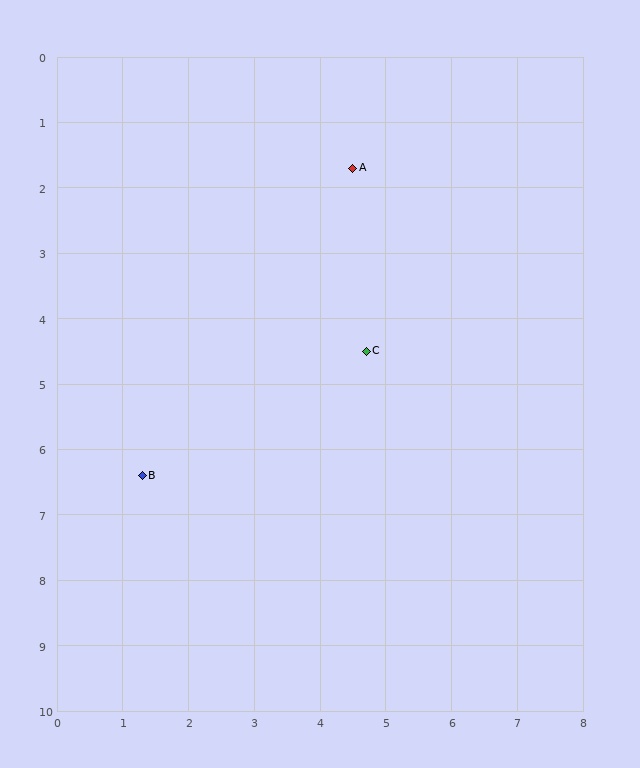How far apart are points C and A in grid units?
Points C and A are about 2.8 grid units apart.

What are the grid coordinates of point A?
Point A is at approximately (4.5, 1.7).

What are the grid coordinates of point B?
Point B is at approximately (1.3, 6.4).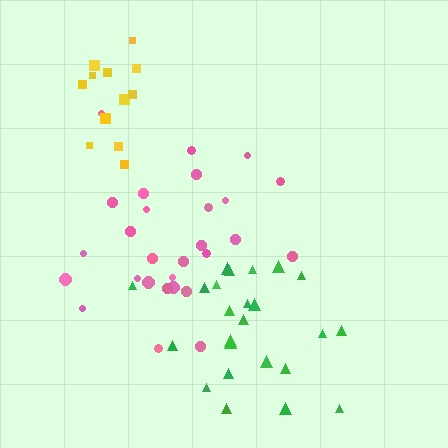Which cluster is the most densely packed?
Yellow.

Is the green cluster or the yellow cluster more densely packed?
Yellow.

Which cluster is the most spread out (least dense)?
Pink.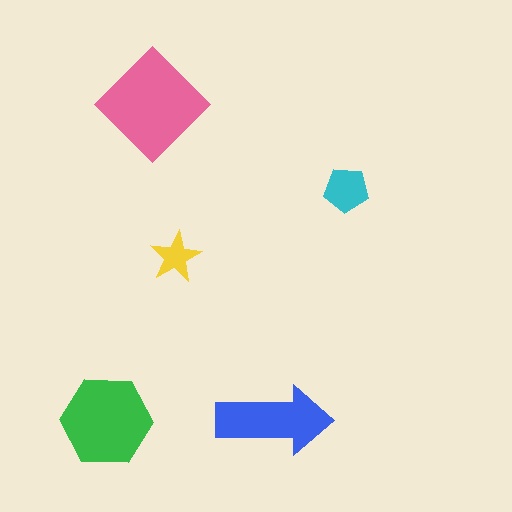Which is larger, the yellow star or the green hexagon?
The green hexagon.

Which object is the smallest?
The yellow star.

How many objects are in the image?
There are 5 objects in the image.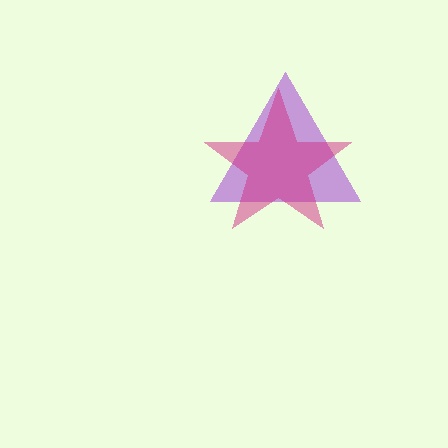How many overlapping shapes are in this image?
There are 2 overlapping shapes in the image.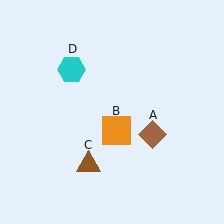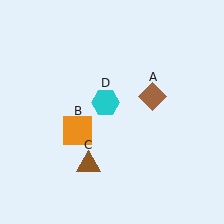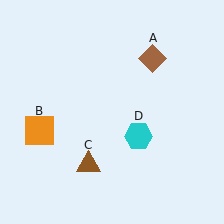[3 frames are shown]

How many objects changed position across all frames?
3 objects changed position: brown diamond (object A), orange square (object B), cyan hexagon (object D).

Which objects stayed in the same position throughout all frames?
Brown triangle (object C) remained stationary.